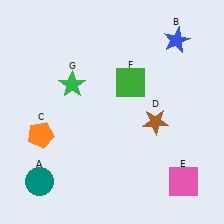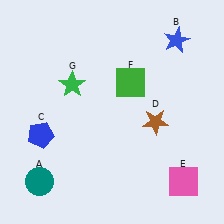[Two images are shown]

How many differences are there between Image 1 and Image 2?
There is 1 difference between the two images.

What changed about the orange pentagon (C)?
In Image 1, C is orange. In Image 2, it changed to blue.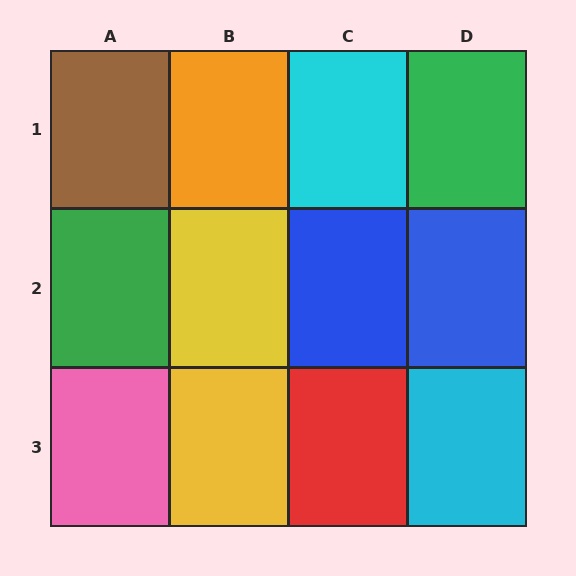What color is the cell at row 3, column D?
Cyan.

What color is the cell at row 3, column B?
Yellow.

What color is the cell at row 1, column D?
Green.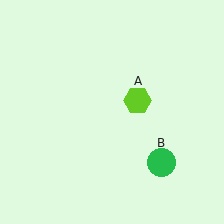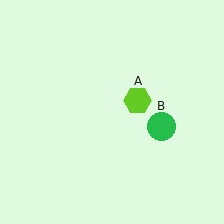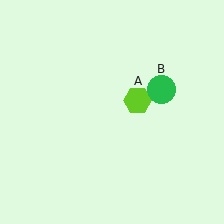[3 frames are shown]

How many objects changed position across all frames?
1 object changed position: green circle (object B).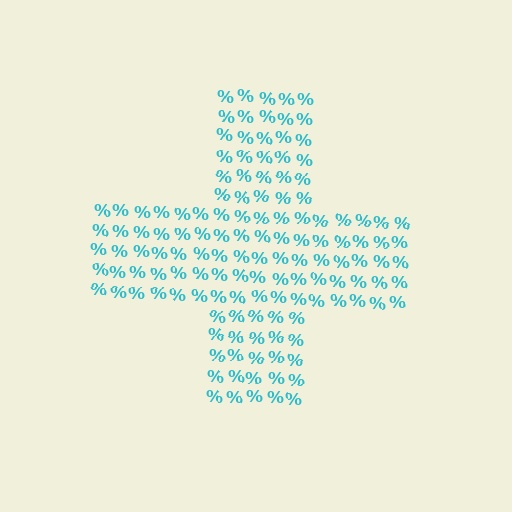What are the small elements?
The small elements are percent signs.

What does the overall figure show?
The overall figure shows a cross.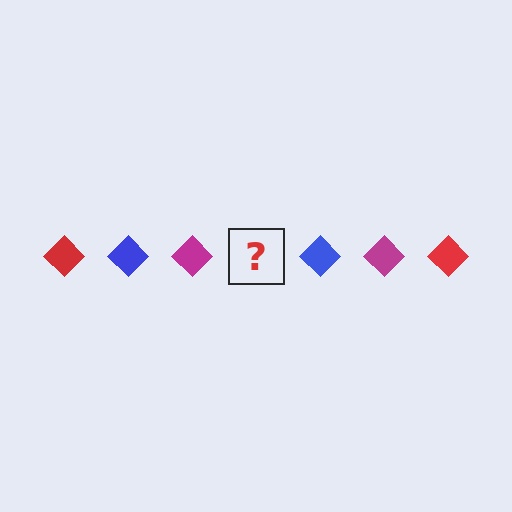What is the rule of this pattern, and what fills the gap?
The rule is that the pattern cycles through red, blue, magenta diamonds. The gap should be filled with a red diamond.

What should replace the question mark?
The question mark should be replaced with a red diamond.